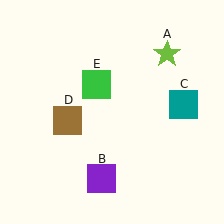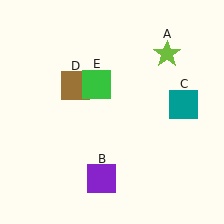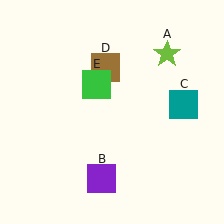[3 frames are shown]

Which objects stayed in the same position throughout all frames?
Lime star (object A) and purple square (object B) and teal square (object C) and green square (object E) remained stationary.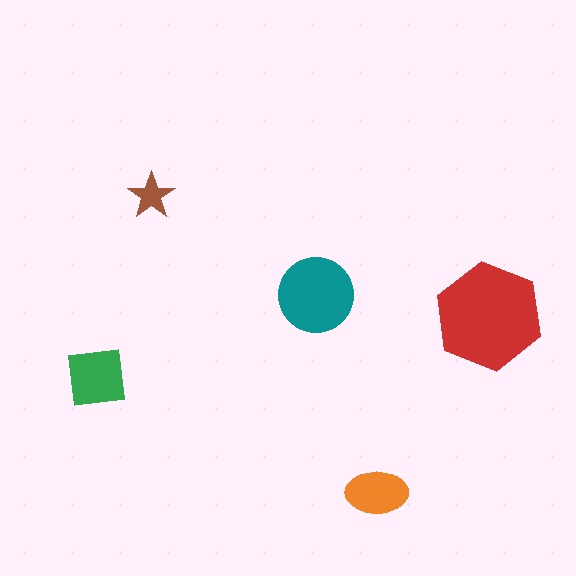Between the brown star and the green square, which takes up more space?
The green square.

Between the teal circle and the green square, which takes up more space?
The teal circle.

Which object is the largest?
The red hexagon.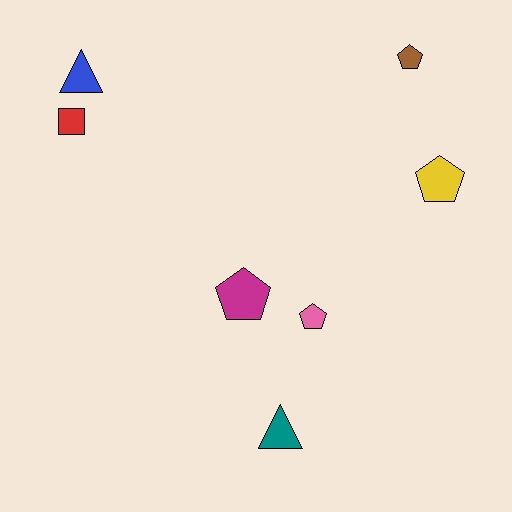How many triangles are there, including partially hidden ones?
There are 2 triangles.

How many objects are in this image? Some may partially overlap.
There are 7 objects.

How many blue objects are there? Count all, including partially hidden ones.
There is 1 blue object.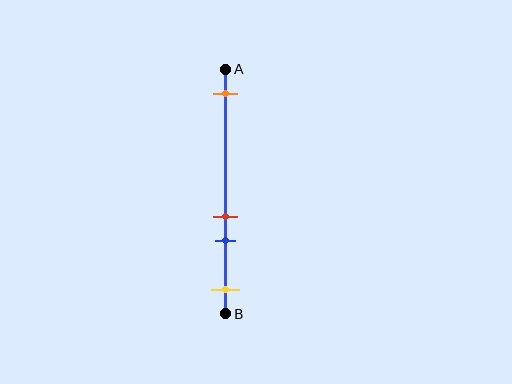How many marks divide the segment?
There are 4 marks dividing the segment.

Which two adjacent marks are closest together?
The red and blue marks are the closest adjacent pair.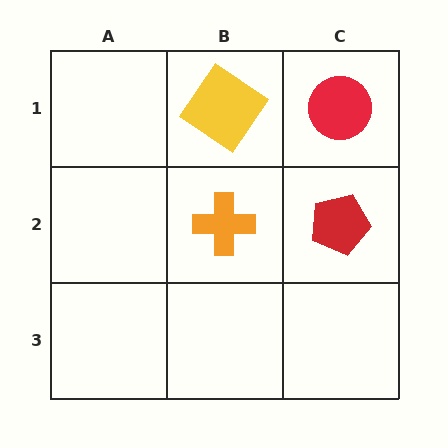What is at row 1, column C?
A red circle.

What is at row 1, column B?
A yellow diamond.